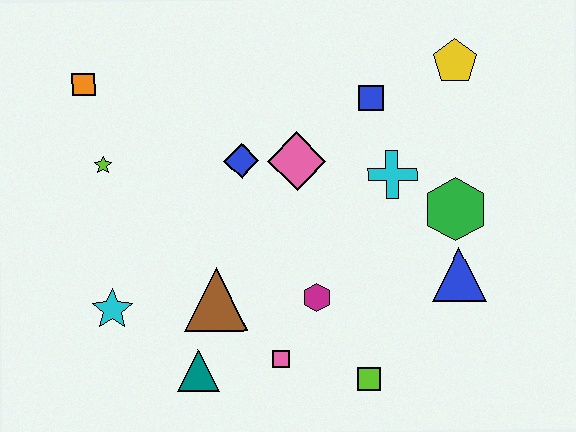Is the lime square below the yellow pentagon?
Yes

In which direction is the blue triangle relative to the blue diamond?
The blue triangle is to the right of the blue diamond.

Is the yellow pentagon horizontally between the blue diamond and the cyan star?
No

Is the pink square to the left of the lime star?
No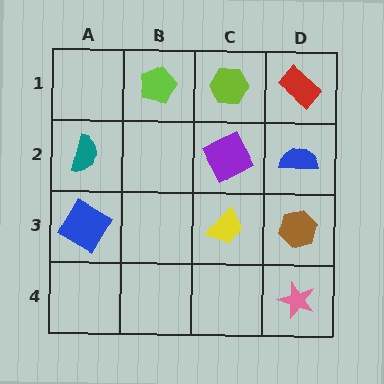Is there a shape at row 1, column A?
No, that cell is empty.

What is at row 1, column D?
A red rectangle.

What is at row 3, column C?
A yellow trapezoid.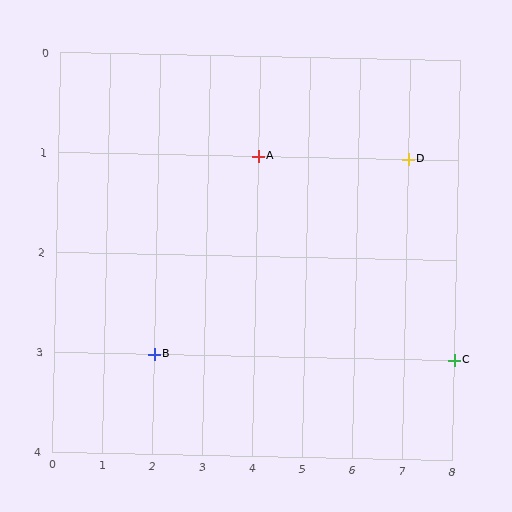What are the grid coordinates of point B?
Point B is at grid coordinates (2, 3).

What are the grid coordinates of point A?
Point A is at grid coordinates (4, 1).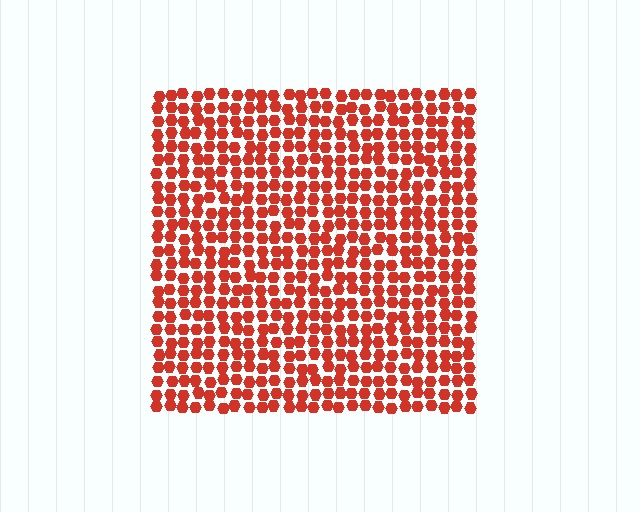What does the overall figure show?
The overall figure shows a square.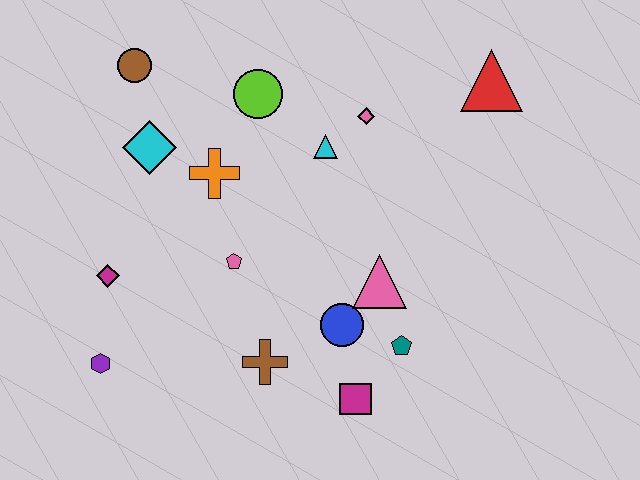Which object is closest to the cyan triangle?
The pink diamond is closest to the cyan triangle.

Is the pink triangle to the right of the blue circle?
Yes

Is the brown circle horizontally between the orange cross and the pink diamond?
No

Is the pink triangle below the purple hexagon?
No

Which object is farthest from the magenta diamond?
The red triangle is farthest from the magenta diamond.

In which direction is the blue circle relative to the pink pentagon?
The blue circle is to the right of the pink pentagon.